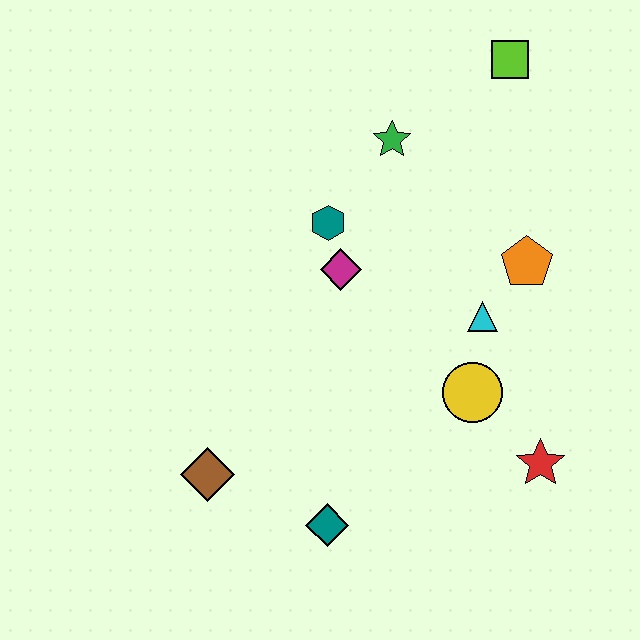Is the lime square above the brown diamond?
Yes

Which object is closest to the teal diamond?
The brown diamond is closest to the teal diamond.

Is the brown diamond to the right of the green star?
No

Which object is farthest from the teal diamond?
The lime square is farthest from the teal diamond.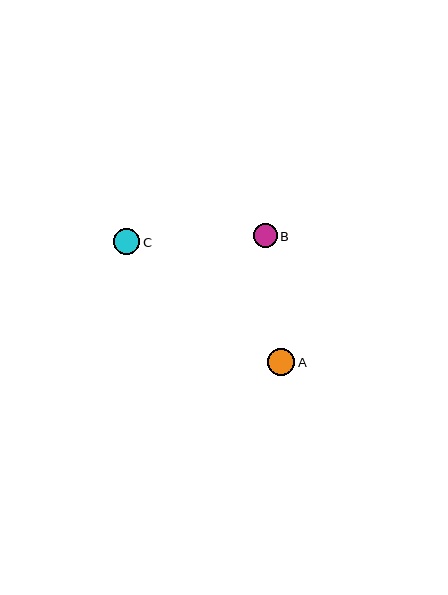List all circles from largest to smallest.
From largest to smallest: A, C, B.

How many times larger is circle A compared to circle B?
Circle A is approximately 1.2 times the size of circle B.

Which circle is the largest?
Circle A is the largest with a size of approximately 28 pixels.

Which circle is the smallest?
Circle B is the smallest with a size of approximately 24 pixels.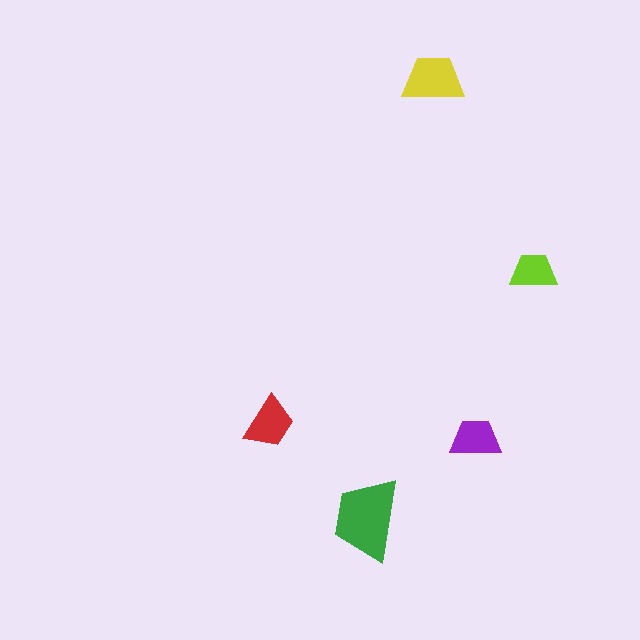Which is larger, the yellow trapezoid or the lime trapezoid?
The yellow one.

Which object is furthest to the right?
The lime trapezoid is rightmost.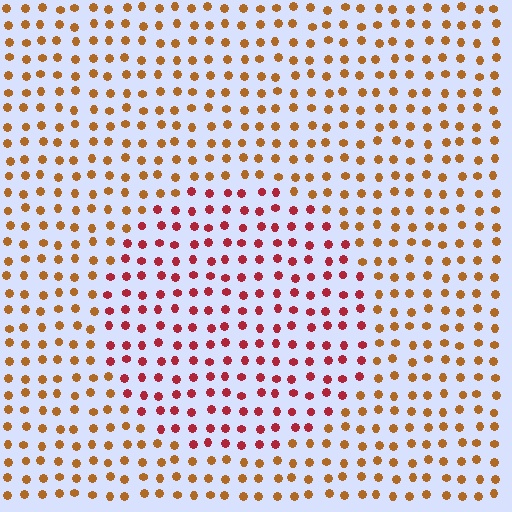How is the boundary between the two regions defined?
The boundary is defined purely by a slight shift in hue (about 39 degrees). Spacing, size, and orientation are identical on both sides.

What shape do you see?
I see a circle.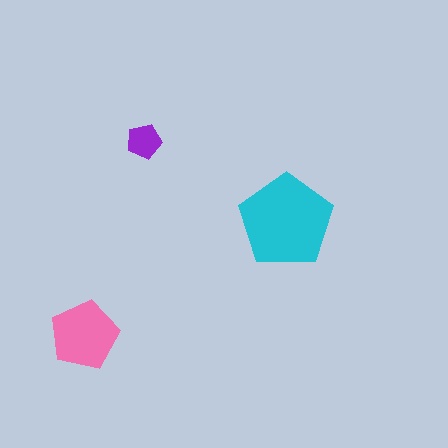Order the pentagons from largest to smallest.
the cyan one, the pink one, the purple one.